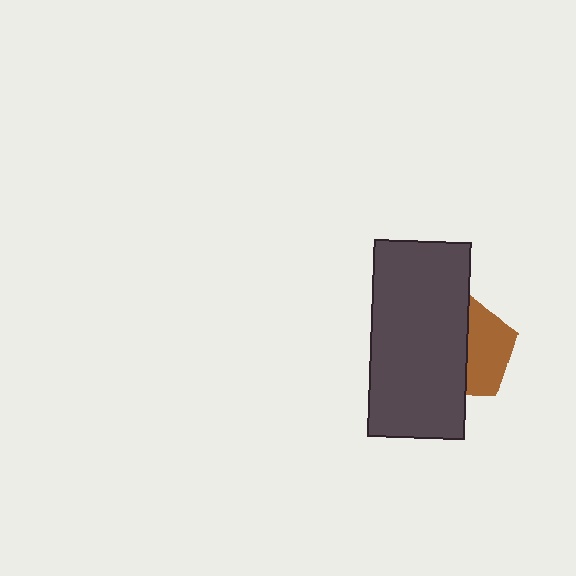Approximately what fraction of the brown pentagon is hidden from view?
Roughly 55% of the brown pentagon is hidden behind the dark gray rectangle.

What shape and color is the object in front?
The object in front is a dark gray rectangle.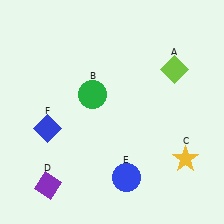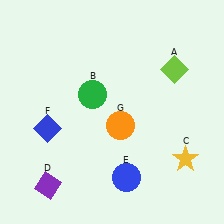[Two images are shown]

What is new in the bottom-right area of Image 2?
An orange circle (G) was added in the bottom-right area of Image 2.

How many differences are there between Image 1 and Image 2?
There is 1 difference between the two images.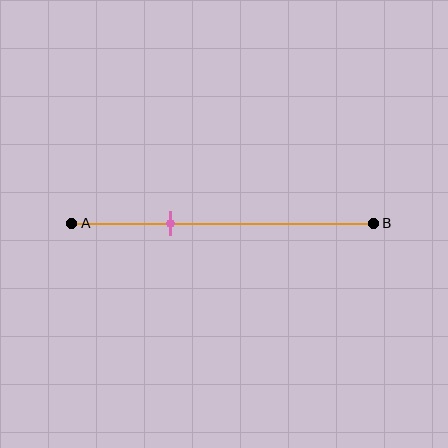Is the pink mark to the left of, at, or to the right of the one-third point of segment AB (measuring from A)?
The pink mark is approximately at the one-third point of segment AB.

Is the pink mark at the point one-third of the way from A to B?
Yes, the mark is approximately at the one-third point.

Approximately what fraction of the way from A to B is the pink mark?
The pink mark is approximately 35% of the way from A to B.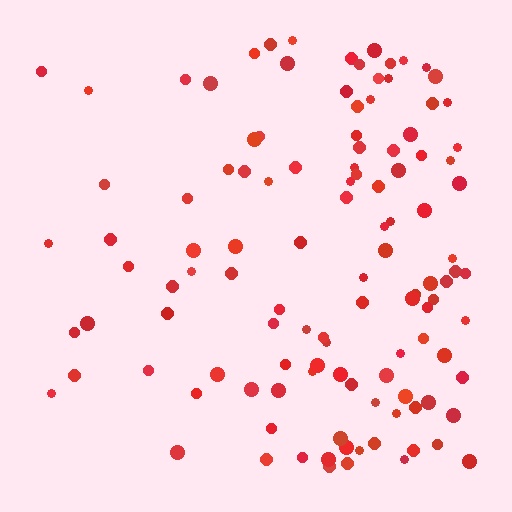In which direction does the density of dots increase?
From left to right, with the right side densest.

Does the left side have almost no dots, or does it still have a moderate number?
Still a moderate number, just noticeably fewer than the right.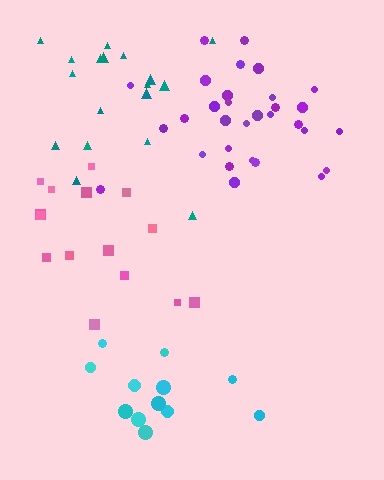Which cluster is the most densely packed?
Purple.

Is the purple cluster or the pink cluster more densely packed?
Purple.